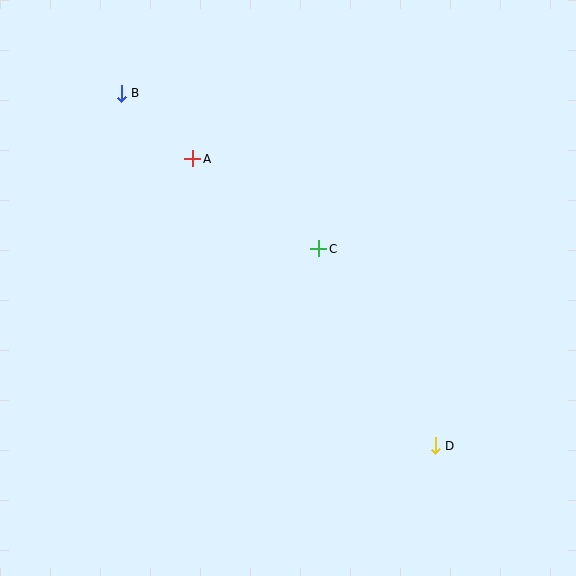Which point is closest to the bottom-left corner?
Point D is closest to the bottom-left corner.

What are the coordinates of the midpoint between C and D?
The midpoint between C and D is at (377, 347).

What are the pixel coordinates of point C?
Point C is at (319, 249).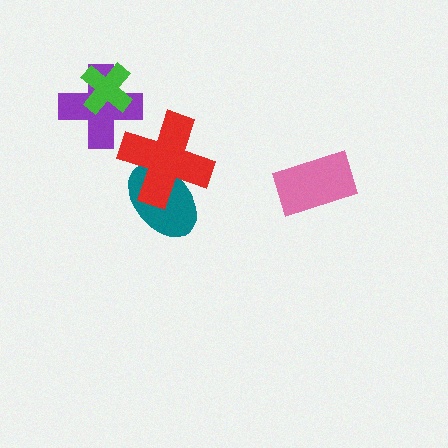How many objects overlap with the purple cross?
1 object overlaps with the purple cross.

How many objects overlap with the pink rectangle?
0 objects overlap with the pink rectangle.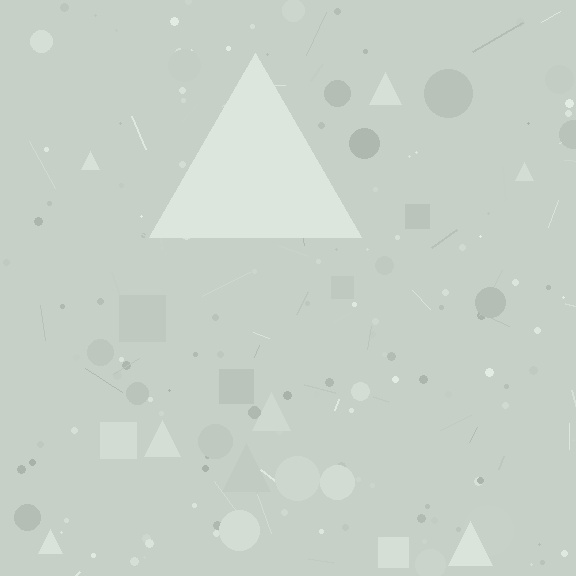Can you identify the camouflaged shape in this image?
The camouflaged shape is a triangle.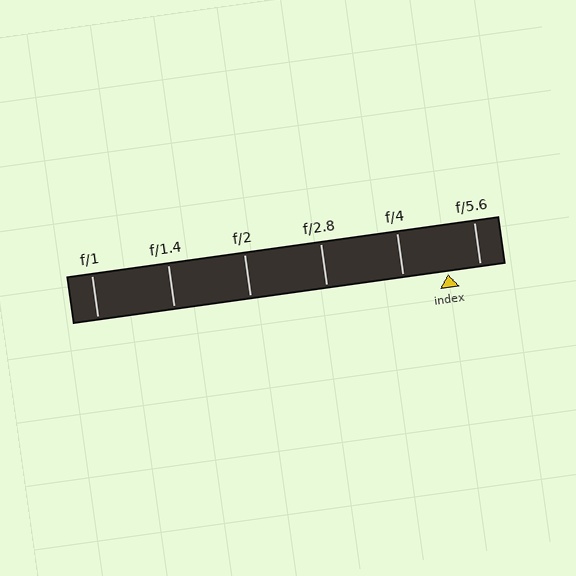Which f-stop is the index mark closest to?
The index mark is closest to f/5.6.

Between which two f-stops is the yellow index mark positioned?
The index mark is between f/4 and f/5.6.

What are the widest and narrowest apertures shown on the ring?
The widest aperture shown is f/1 and the narrowest is f/5.6.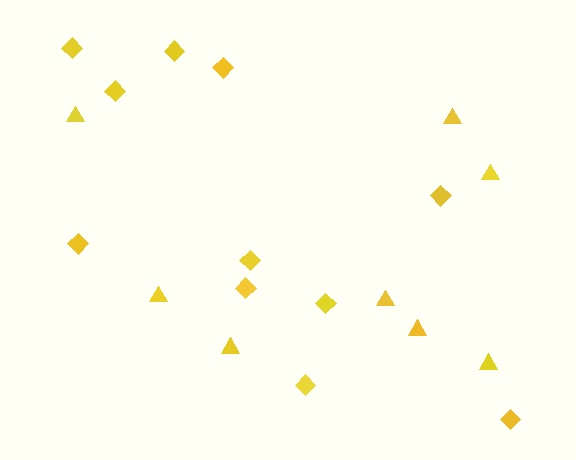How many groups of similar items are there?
There are 2 groups: one group of triangles (8) and one group of diamonds (11).